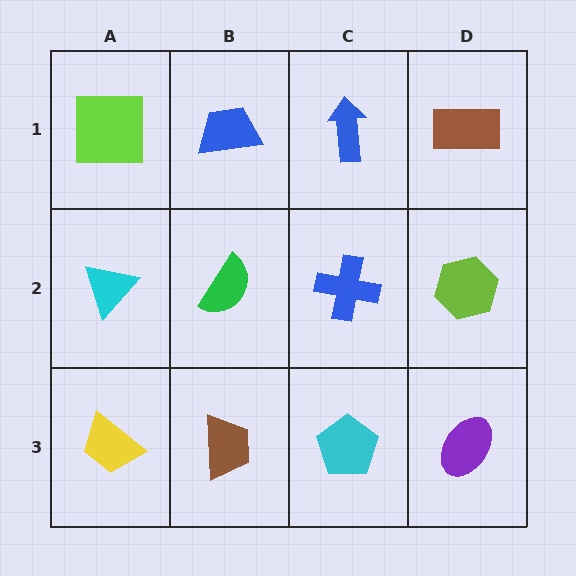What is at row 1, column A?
A lime square.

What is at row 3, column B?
A brown trapezoid.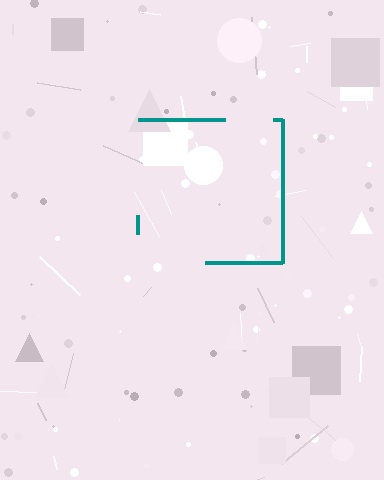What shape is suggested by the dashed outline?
The dashed outline suggests a square.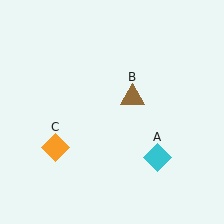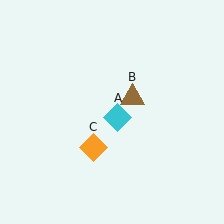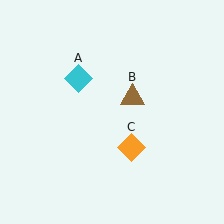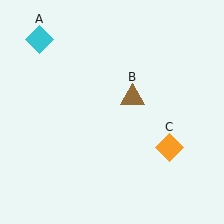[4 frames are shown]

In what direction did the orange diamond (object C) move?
The orange diamond (object C) moved right.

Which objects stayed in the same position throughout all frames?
Brown triangle (object B) remained stationary.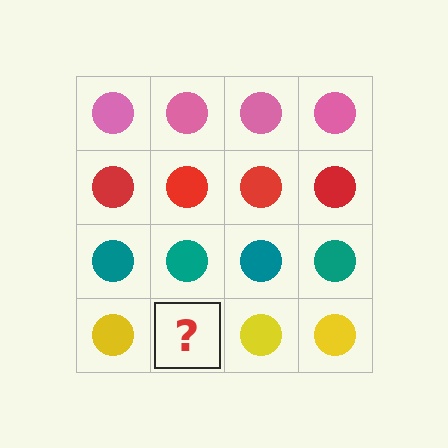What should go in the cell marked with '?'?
The missing cell should contain a yellow circle.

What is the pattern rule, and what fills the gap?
The rule is that each row has a consistent color. The gap should be filled with a yellow circle.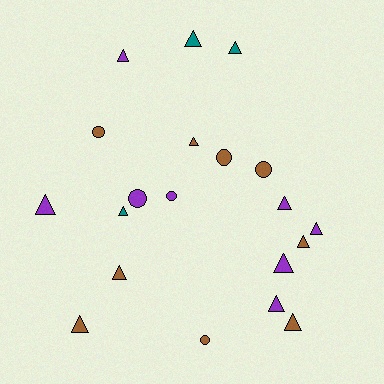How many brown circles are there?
There are 4 brown circles.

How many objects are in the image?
There are 20 objects.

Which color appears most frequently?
Brown, with 9 objects.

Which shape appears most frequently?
Triangle, with 14 objects.